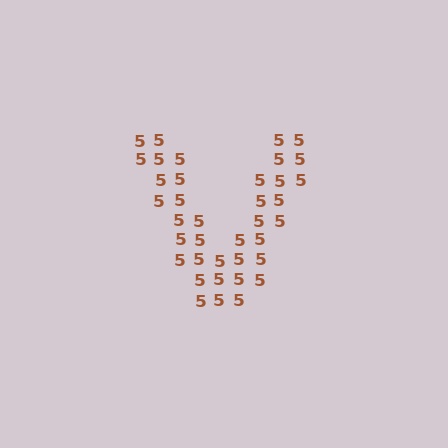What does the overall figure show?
The overall figure shows the letter V.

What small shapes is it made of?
It is made of small digit 5's.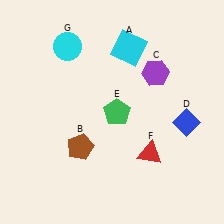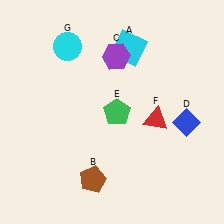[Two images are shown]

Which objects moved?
The objects that moved are: the brown pentagon (B), the purple hexagon (C), the red triangle (F).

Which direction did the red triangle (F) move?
The red triangle (F) moved up.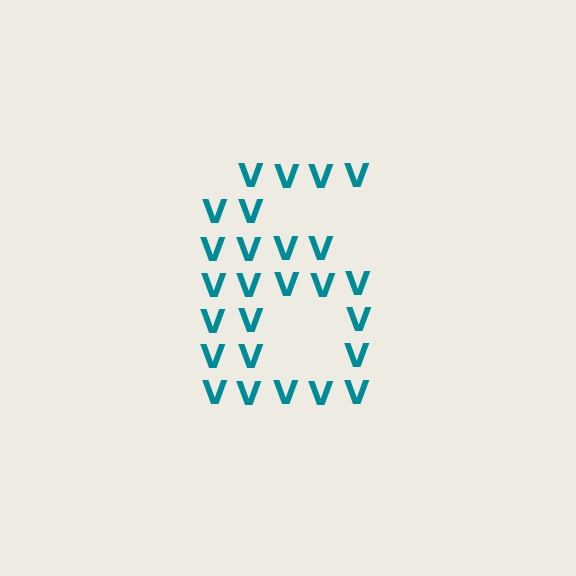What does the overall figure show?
The overall figure shows the digit 6.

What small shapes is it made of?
It is made of small letter V's.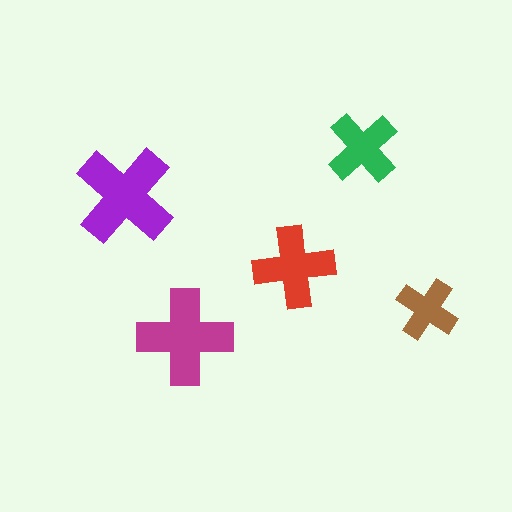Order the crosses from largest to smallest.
the purple one, the magenta one, the red one, the green one, the brown one.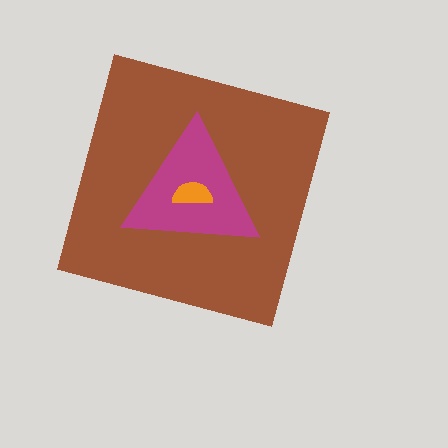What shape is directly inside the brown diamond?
The magenta triangle.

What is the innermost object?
The orange semicircle.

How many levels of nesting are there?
3.